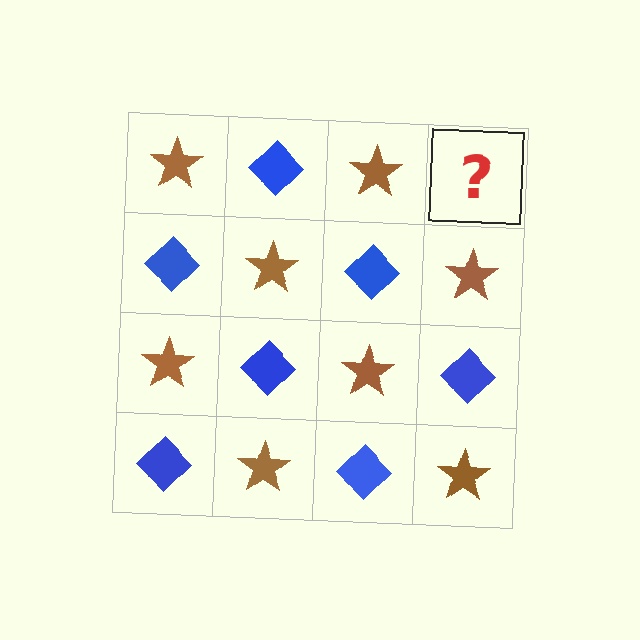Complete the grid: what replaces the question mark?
The question mark should be replaced with a blue diamond.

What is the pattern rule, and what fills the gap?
The rule is that it alternates brown star and blue diamond in a checkerboard pattern. The gap should be filled with a blue diamond.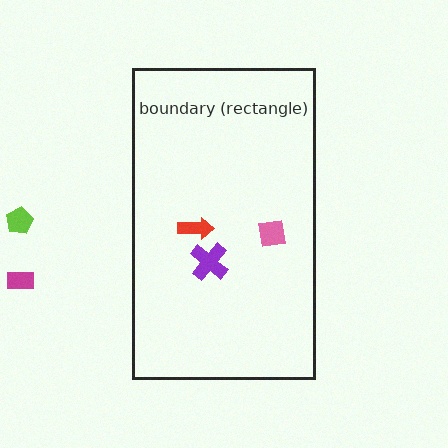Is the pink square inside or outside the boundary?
Inside.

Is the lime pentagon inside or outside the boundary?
Outside.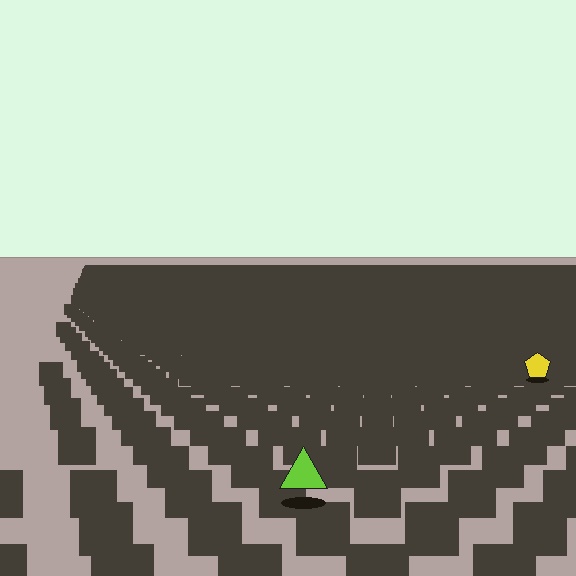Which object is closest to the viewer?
The lime triangle is closest. The texture marks near it are larger and more spread out.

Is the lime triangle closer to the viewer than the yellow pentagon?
Yes. The lime triangle is closer — you can tell from the texture gradient: the ground texture is coarser near it.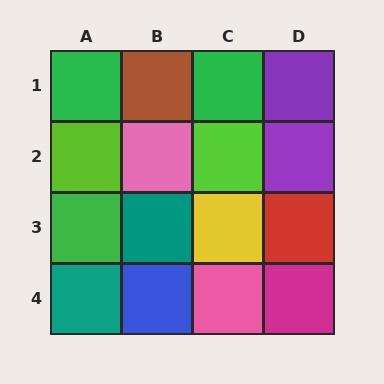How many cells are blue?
1 cell is blue.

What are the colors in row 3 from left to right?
Green, teal, yellow, red.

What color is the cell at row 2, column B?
Pink.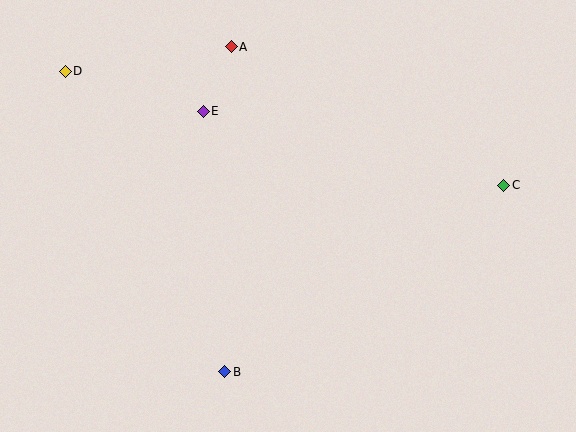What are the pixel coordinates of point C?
Point C is at (504, 185).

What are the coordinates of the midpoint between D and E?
The midpoint between D and E is at (134, 91).